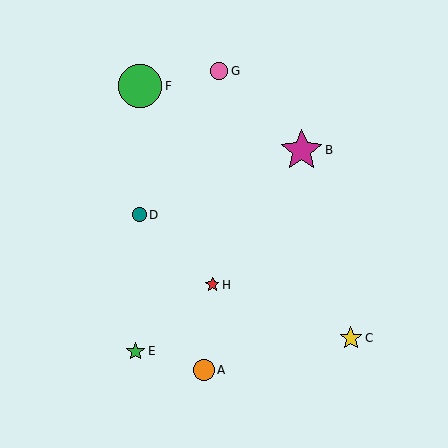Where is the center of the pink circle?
The center of the pink circle is at (219, 71).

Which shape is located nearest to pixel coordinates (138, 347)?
The green star (labeled E) at (136, 351) is nearest to that location.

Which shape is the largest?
The green circle (labeled F) is the largest.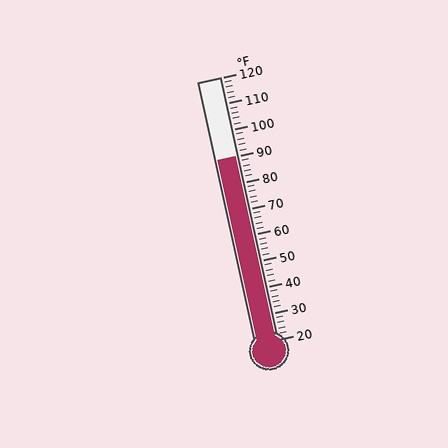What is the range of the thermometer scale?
The thermometer scale ranges from 20°F to 120°F.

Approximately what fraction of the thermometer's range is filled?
The thermometer is filled to approximately 70% of its range.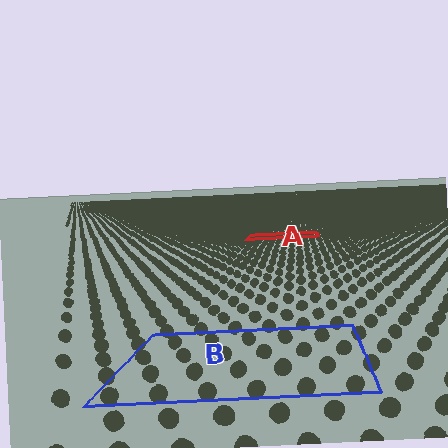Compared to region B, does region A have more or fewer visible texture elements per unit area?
Region A has more texture elements per unit area — they are packed more densely because it is farther away.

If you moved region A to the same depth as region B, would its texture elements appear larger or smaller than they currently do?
They would appear larger. At a closer depth, the same texture elements are projected at a bigger on-screen size.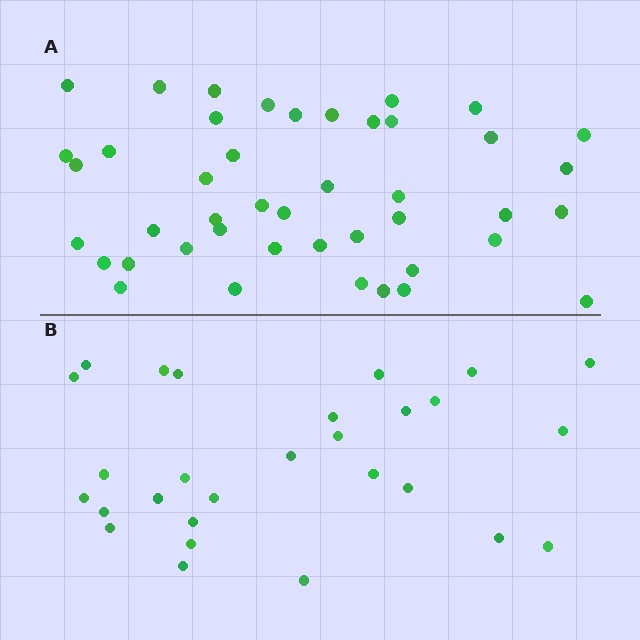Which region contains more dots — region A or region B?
Region A (the top region) has more dots.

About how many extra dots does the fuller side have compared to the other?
Region A has approximately 15 more dots than region B.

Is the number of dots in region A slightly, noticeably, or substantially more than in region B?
Region A has substantially more. The ratio is roughly 1.6 to 1.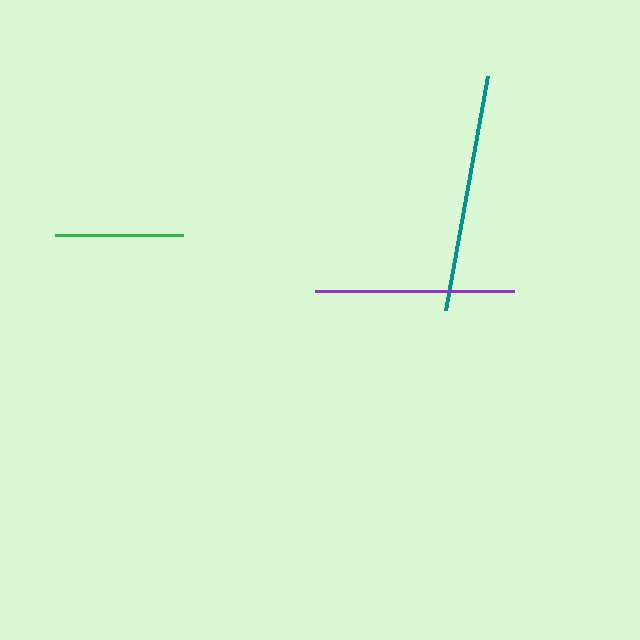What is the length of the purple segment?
The purple segment is approximately 199 pixels long.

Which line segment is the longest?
The teal line is the longest at approximately 238 pixels.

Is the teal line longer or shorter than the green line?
The teal line is longer than the green line.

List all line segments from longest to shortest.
From longest to shortest: teal, purple, green.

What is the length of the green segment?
The green segment is approximately 129 pixels long.